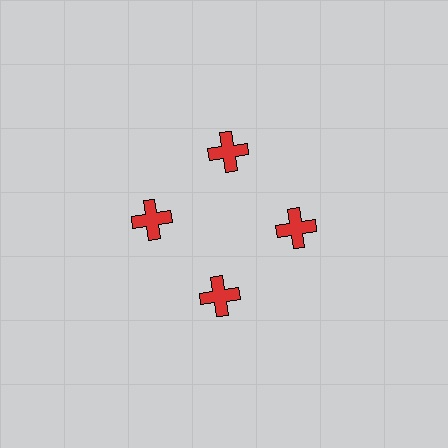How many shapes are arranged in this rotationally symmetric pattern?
There are 4 shapes, arranged in 4 groups of 1.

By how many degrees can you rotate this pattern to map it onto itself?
The pattern maps onto itself every 90 degrees of rotation.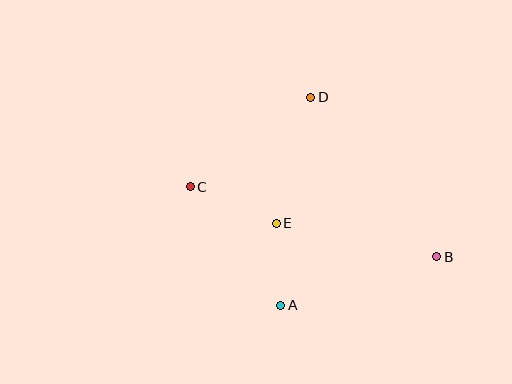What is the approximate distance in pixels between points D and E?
The distance between D and E is approximately 131 pixels.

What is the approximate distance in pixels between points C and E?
The distance between C and E is approximately 93 pixels.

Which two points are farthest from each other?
Points B and C are farthest from each other.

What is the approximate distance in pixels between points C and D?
The distance between C and D is approximately 150 pixels.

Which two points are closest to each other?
Points A and E are closest to each other.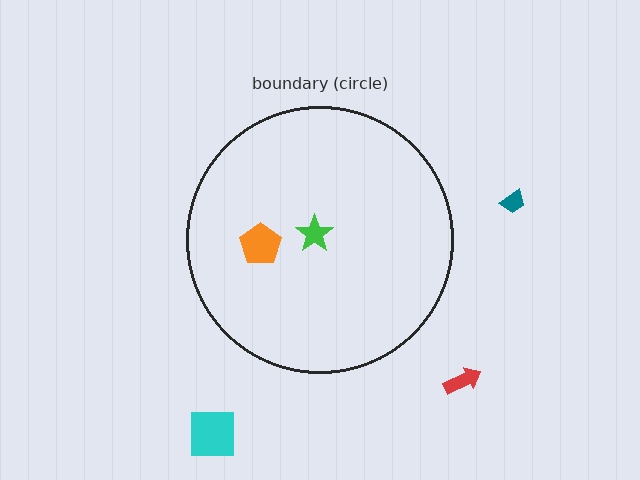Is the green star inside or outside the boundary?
Inside.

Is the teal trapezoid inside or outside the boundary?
Outside.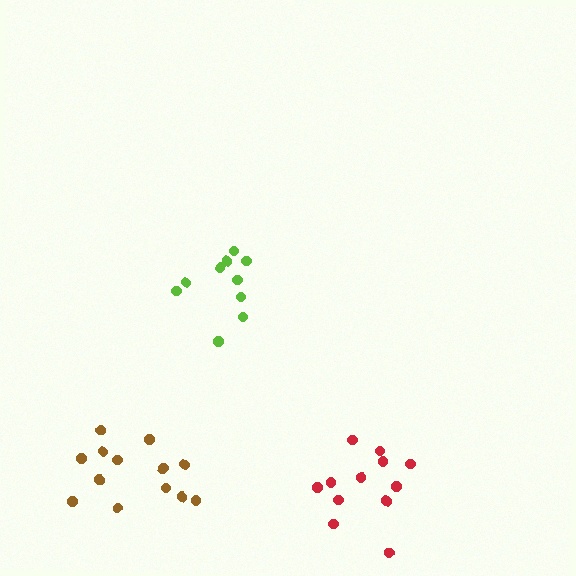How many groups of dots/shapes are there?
There are 3 groups.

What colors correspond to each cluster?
The clusters are colored: lime, red, brown.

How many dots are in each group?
Group 1: 10 dots, Group 2: 12 dots, Group 3: 13 dots (35 total).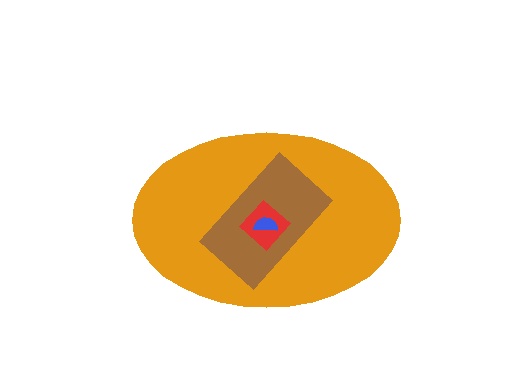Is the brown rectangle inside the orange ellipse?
Yes.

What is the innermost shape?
The blue semicircle.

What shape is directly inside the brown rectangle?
The red diamond.